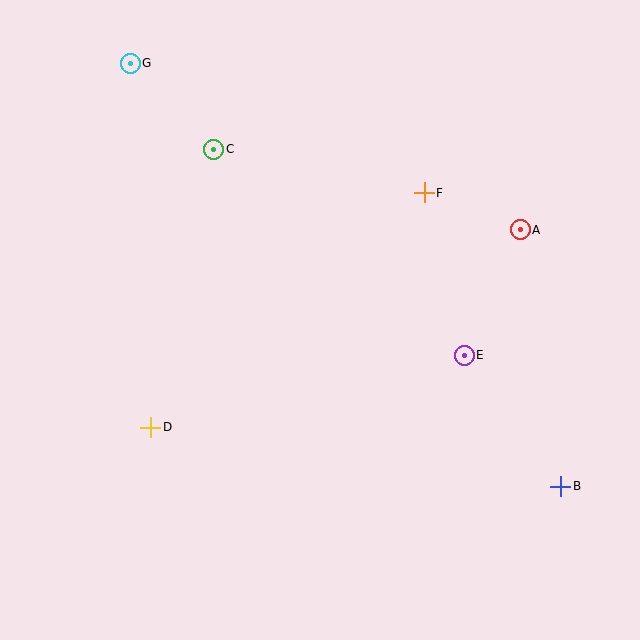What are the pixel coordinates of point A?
Point A is at (520, 230).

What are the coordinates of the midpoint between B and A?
The midpoint between B and A is at (540, 358).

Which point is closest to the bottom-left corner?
Point D is closest to the bottom-left corner.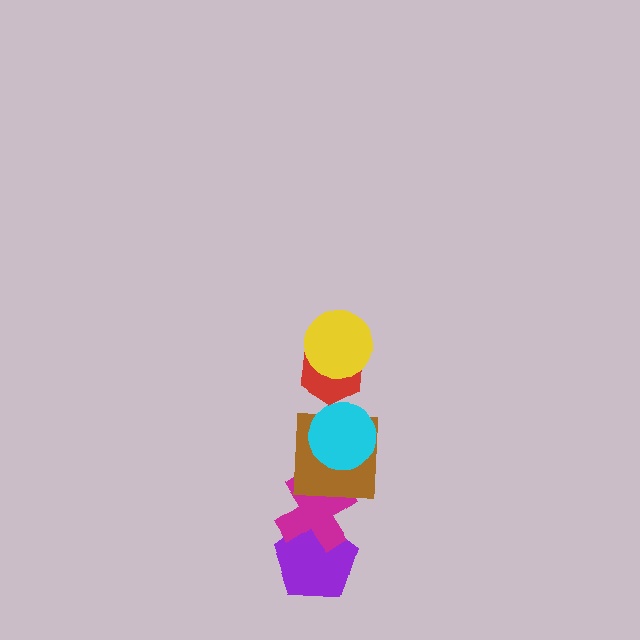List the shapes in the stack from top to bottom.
From top to bottom: the yellow circle, the red hexagon, the cyan circle, the brown square, the magenta cross, the purple pentagon.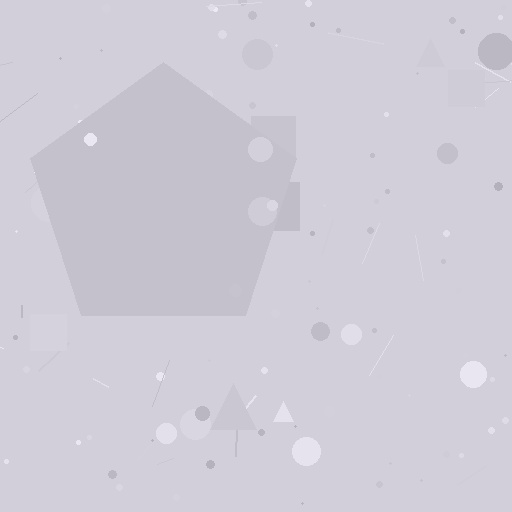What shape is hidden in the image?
A pentagon is hidden in the image.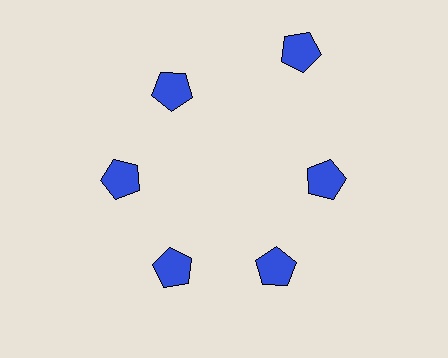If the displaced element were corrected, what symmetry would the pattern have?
It would have 6-fold rotational symmetry — the pattern would map onto itself every 60 degrees.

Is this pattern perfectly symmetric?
No. The 6 blue pentagons are arranged in a ring, but one element near the 1 o'clock position is pushed outward from the center, breaking the 6-fold rotational symmetry.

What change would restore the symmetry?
The symmetry would be restored by moving it inward, back onto the ring so that all 6 pentagons sit at equal angles and equal distance from the center.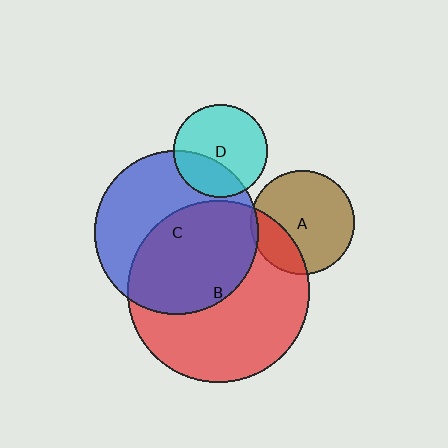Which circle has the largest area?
Circle B (red).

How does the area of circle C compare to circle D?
Approximately 3.0 times.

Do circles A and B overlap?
Yes.